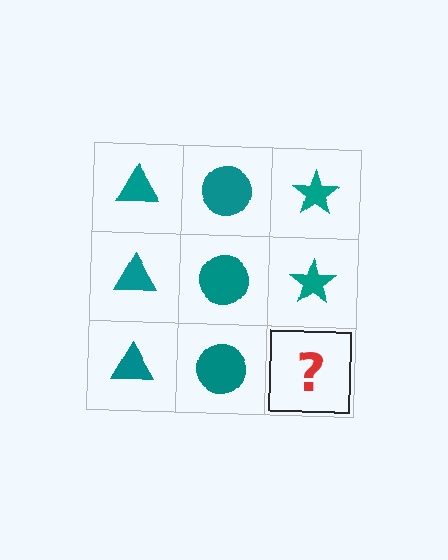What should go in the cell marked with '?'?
The missing cell should contain a teal star.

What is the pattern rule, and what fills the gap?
The rule is that each column has a consistent shape. The gap should be filled with a teal star.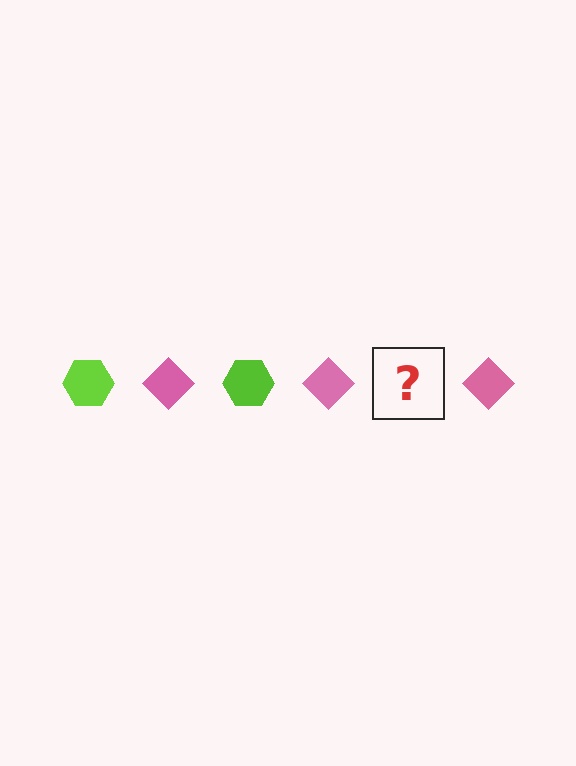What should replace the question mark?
The question mark should be replaced with a lime hexagon.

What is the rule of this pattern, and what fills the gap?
The rule is that the pattern alternates between lime hexagon and pink diamond. The gap should be filled with a lime hexagon.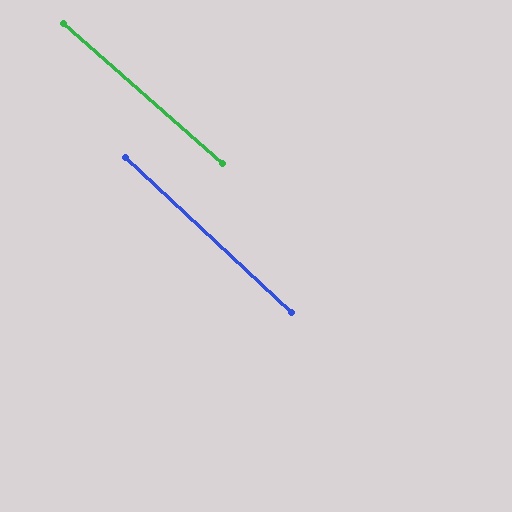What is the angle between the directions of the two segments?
Approximately 2 degrees.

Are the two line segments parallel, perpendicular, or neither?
Parallel — their directions differ by only 1.9°.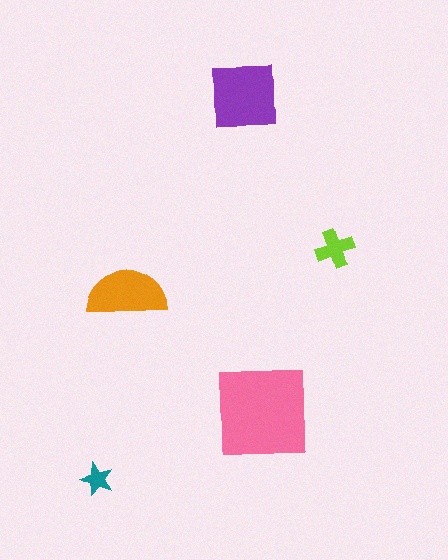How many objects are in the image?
There are 5 objects in the image.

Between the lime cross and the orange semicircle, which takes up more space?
The orange semicircle.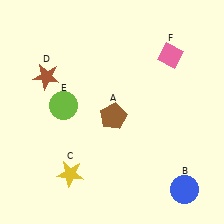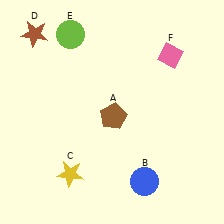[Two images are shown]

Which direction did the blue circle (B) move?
The blue circle (B) moved left.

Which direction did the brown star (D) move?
The brown star (D) moved up.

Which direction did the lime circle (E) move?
The lime circle (E) moved up.